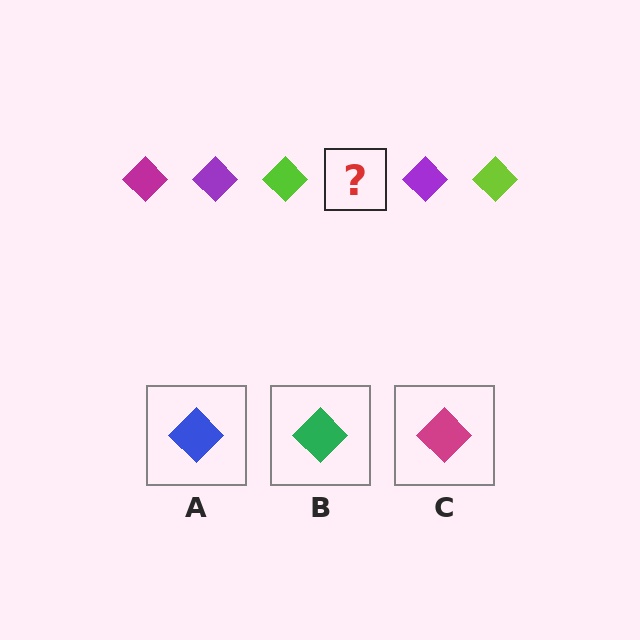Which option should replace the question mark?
Option C.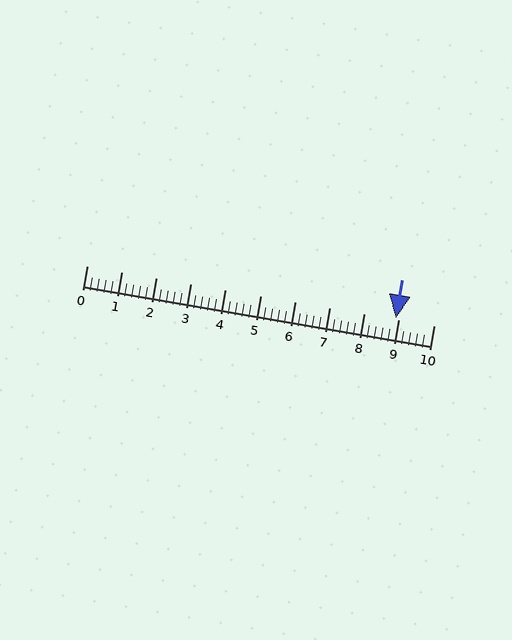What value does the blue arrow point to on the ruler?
The blue arrow points to approximately 8.9.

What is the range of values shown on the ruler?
The ruler shows values from 0 to 10.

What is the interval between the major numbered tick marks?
The major tick marks are spaced 1 units apart.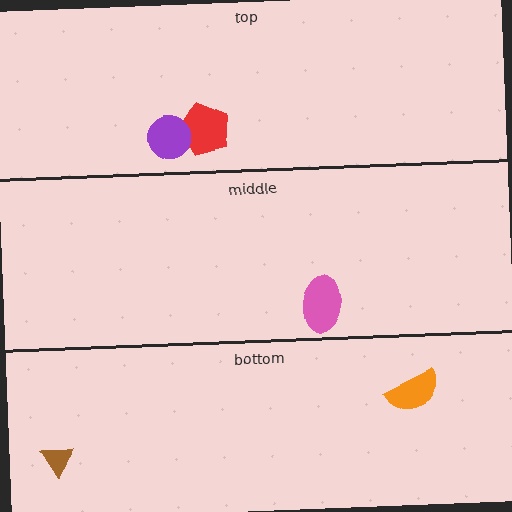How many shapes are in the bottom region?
2.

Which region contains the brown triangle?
The bottom region.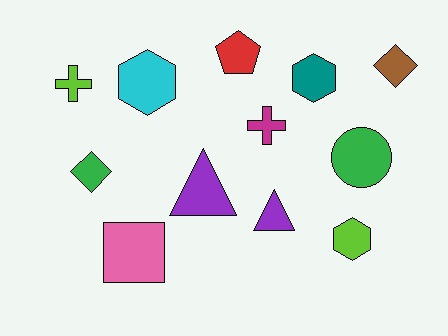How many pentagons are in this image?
There is 1 pentagon.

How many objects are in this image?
There are 12 objects.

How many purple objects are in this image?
There are 2 purple objects.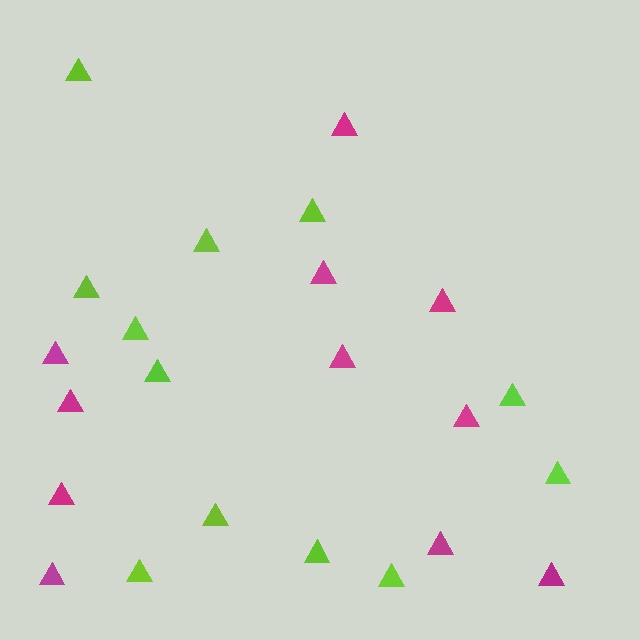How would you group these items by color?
There are 2 groups: one group of magenta triangles (11) and one group of lime triangles (12).